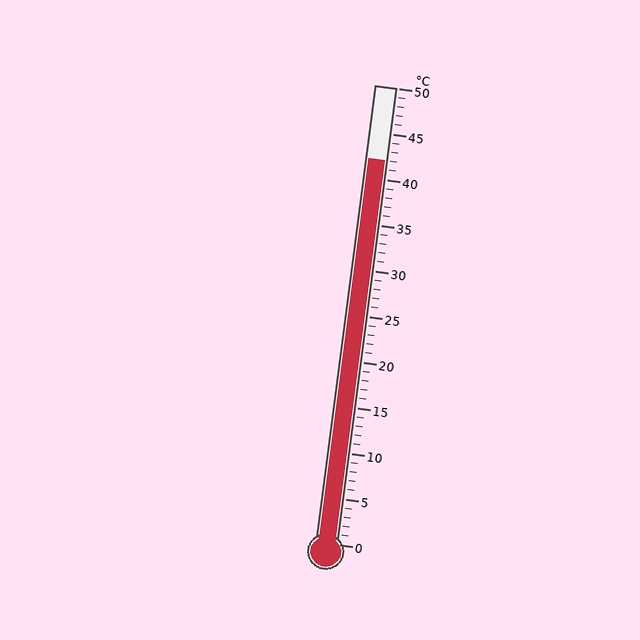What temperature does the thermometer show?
The thermometer shows approximately 42°C.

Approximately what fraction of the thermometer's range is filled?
The thermometer is filled to approximately 85% of its range.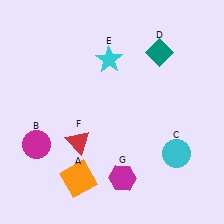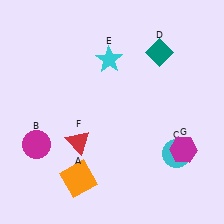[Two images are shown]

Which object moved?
The magenta hexagon (G) moved right.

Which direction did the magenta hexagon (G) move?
The magenta hexagon (G) moved right.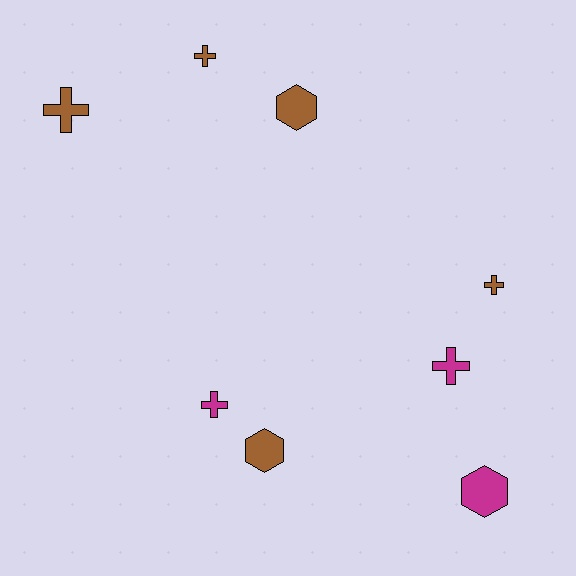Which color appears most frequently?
Brown, with 5 objects.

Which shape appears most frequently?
Cross, with 5 objects.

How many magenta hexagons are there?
There is 1 magenta hexagon.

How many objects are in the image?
There are 8 objects.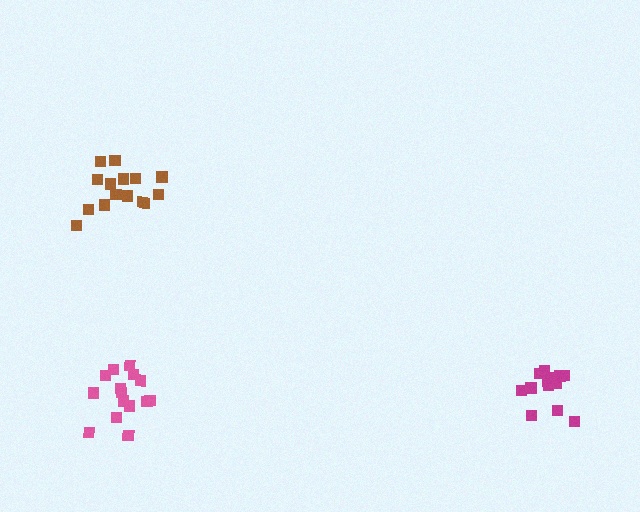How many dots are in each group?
Group 1: 15 dots, Group 2: 13 dots, Group 3: 15 dots (43 total).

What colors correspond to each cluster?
The clusters are colored: brown, magenta, pink.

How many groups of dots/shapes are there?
There are 3 groups.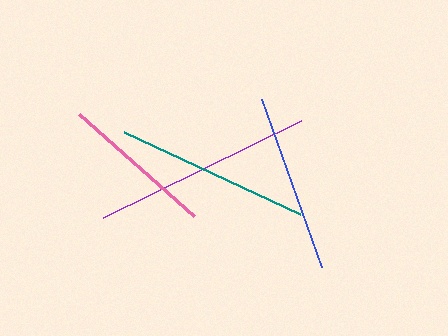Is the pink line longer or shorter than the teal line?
The teal line is longer than the pink line.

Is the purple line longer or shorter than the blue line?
The purple line is longer than the blue line.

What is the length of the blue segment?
The blue segment is approximately 178 pixels long.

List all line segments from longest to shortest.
From longest to shortest: purple, teal, blue, pink.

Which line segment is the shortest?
The pink line is the shortest at approximately 154 pixels.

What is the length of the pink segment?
The pink segment is approximately 154 pixels long.